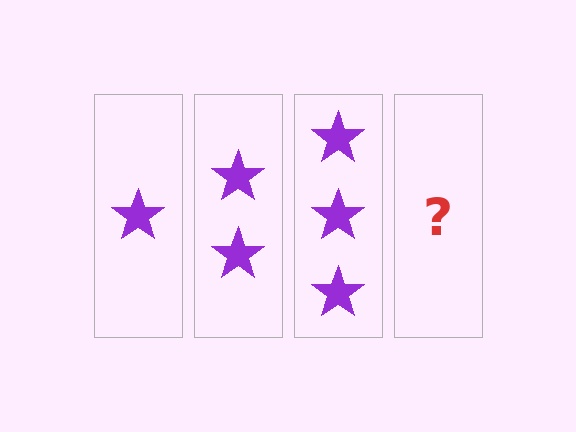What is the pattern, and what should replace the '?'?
The pattern is that each step adds one more star. The '?' should be 4 stars.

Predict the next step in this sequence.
The next step is 4 stars.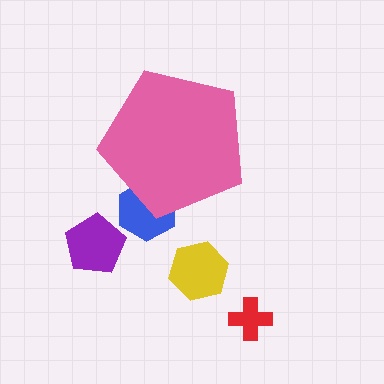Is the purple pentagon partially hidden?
No, the purple pentagon is fully visible.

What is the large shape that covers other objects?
A pink pentagon.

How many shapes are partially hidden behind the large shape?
1 shape is partially hidden.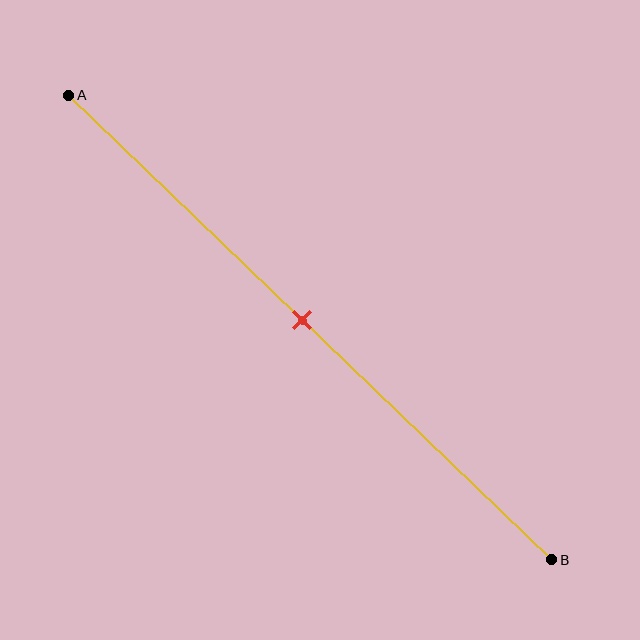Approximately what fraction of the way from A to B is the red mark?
The red mark is approximately 50% of the way from A to B.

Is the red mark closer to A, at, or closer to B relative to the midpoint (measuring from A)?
The red mark is approximately at the midpoint of segment AB.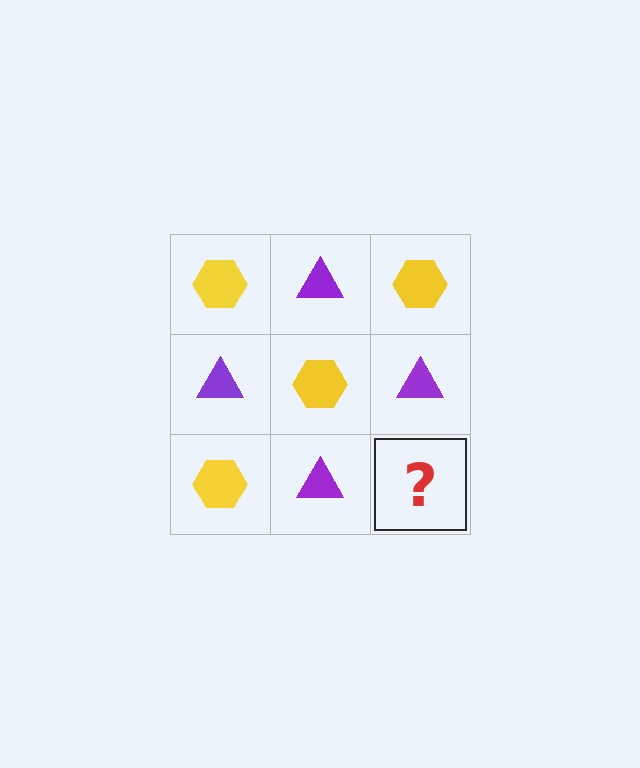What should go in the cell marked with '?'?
The missing cell should contain a yellow hexagon.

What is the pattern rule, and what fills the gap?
The rule is that it alternates yellow hexagon and purple triangle in a checkerboard pattern. The gap should be filled with a yellow hexagon.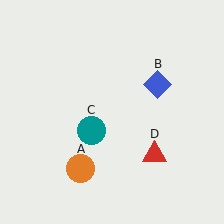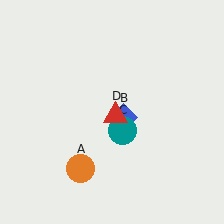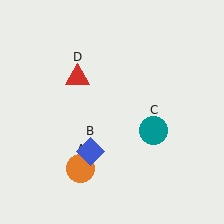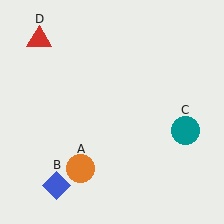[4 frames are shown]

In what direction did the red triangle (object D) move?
The red triangle (object D) moved up and to the left.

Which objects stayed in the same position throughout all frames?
Orange circle (object A) remained stationary.